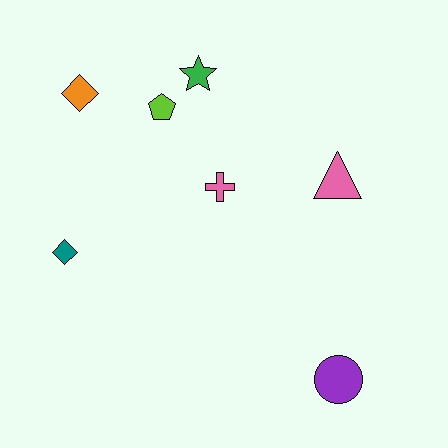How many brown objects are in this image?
There are no brown objects.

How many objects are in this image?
There are 7 objects.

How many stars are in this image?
There is 1 star.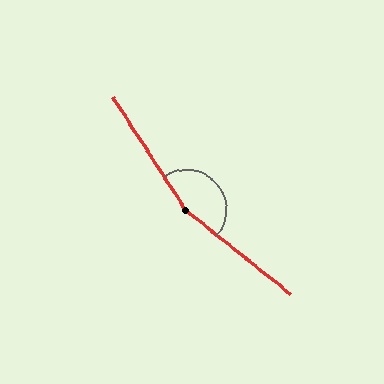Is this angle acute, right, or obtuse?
It is obtuse.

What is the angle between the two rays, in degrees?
Approximately 162 degrees.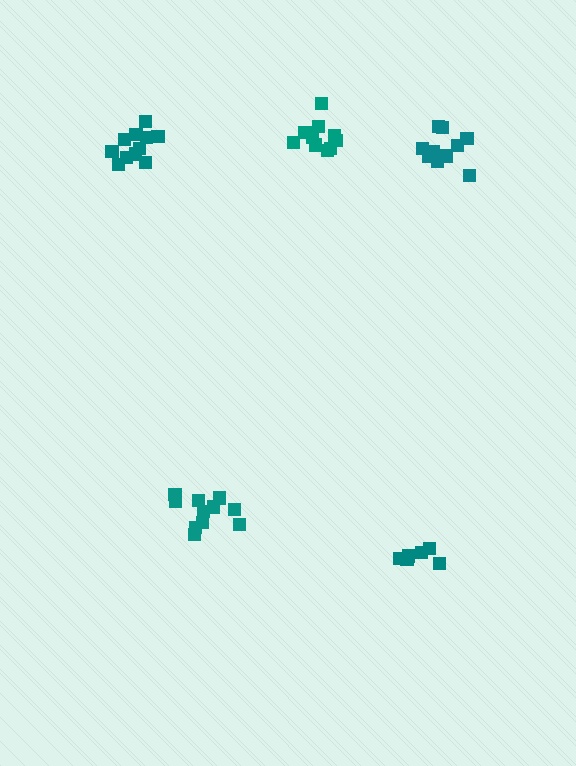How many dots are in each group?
Group 1: 10 dots, Group 2: 11 dots, Group 3: 10 dots, Group 4: 11 dots, Group 5: 6 dots (48 total).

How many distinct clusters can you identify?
There are 5 distinct clusters.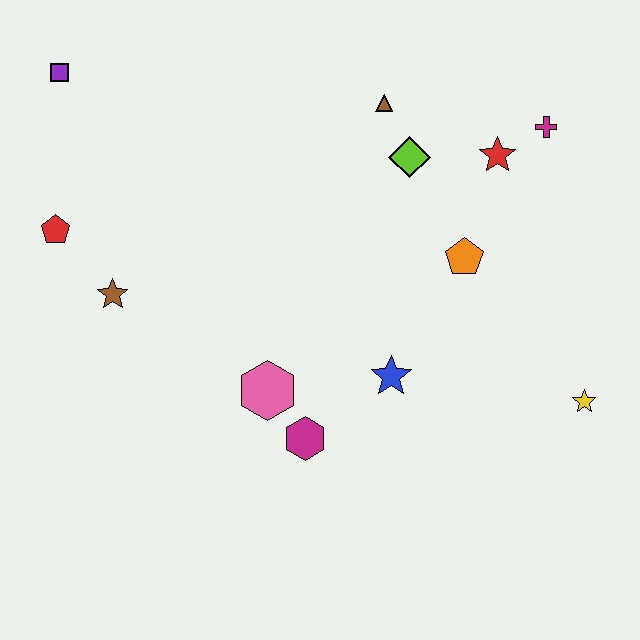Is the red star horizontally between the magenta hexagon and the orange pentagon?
No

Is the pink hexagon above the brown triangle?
No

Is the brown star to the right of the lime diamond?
No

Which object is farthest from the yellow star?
The purple square is farthest from the yellow star.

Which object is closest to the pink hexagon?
The magenta hexagon is closest to the pink hexagon.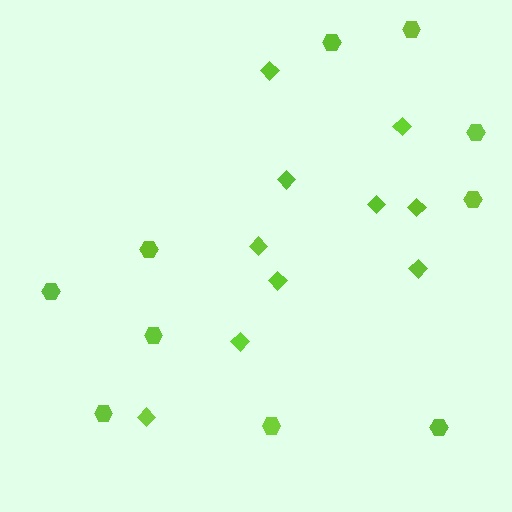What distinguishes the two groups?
There are 2 groups: one group of hexagons (10) and one group of diamonds (10).